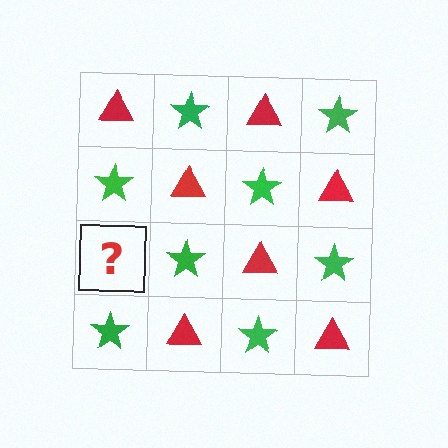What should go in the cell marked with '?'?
The missing cell should contain a red triangle.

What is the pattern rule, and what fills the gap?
The rule is that it alternates red triangle and green star in a checkerboard pattern. The gap should be filled with a red triangle.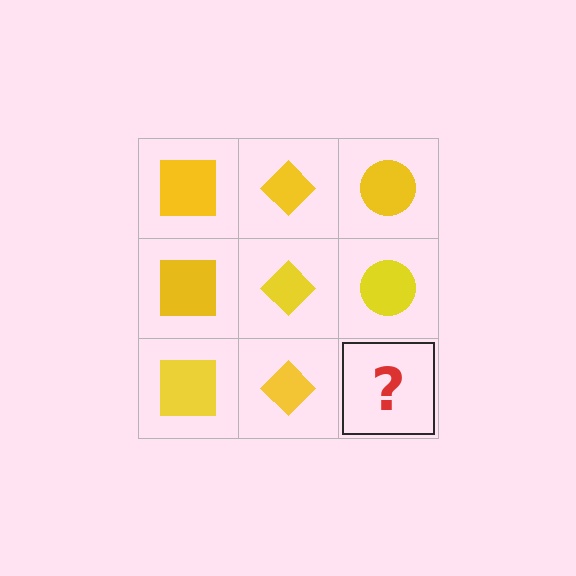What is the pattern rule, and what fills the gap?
The rule is that each column has a consistent shape. The gap should be filled with a yellow circle.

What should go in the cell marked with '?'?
The missing cell should contain a yellow circle.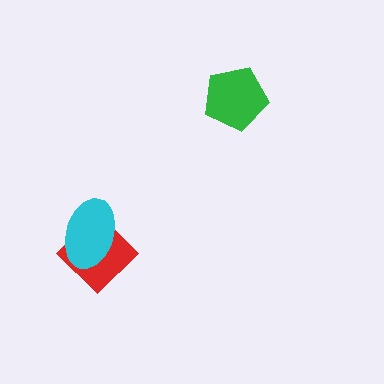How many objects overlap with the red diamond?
1 object overlaps with the red diamond.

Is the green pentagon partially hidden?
No, no other shape covers it.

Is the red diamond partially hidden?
Yes, it is partially covered by another shape.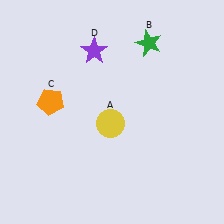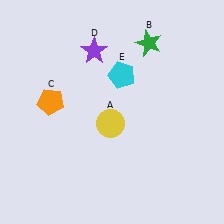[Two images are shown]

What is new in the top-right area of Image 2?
A cyan pentagon (E) was added in the top-right area of Image 2.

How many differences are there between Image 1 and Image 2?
There is 1 difference between the two images.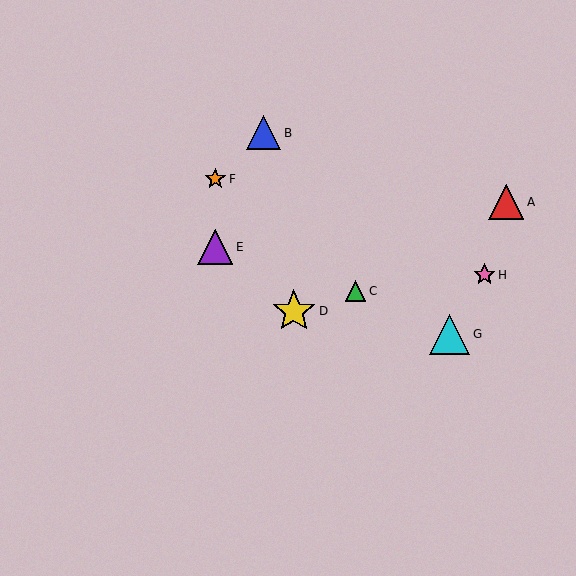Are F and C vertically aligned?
No, F is at x≈215 and C is at x≈356.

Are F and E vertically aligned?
Yes, both are at x≈215.